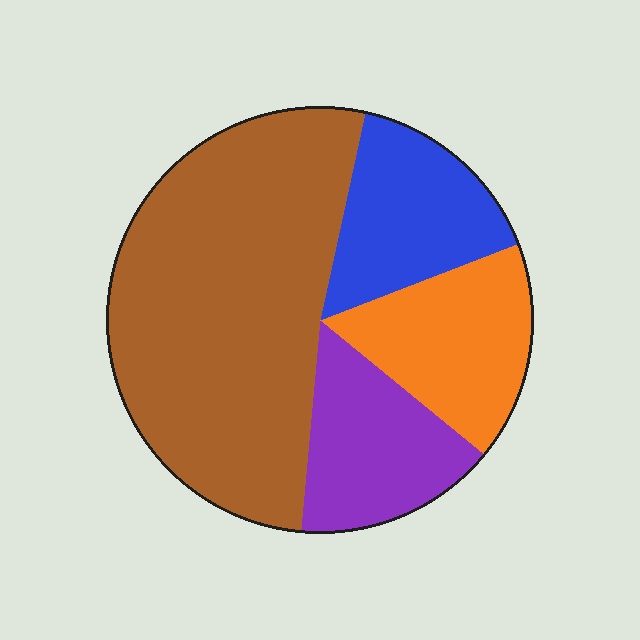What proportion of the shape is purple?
Purple takes up about one sixth (1/6) of the shape.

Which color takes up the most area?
Brown, at roughly 50%.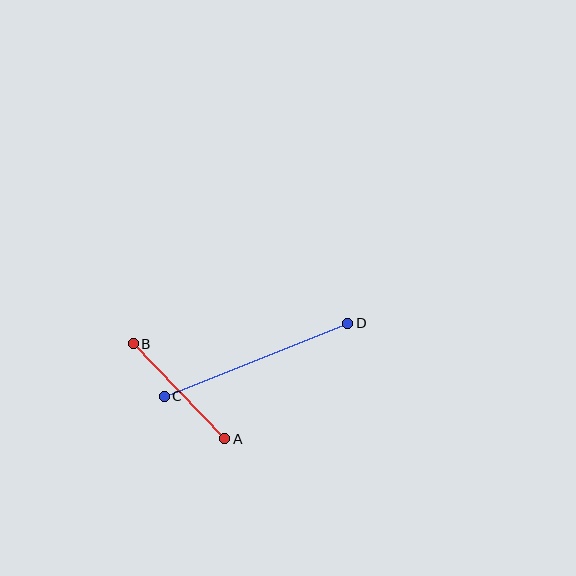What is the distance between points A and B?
The distance is approximately 132 pixels.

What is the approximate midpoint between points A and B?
The midpoint is at approximately (179, 391) pixels.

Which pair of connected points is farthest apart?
Points C and D are farthest apart.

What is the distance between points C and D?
The distance is approximately 198 pixels.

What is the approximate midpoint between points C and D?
The midpoint is at approximately (256, 360) pixels.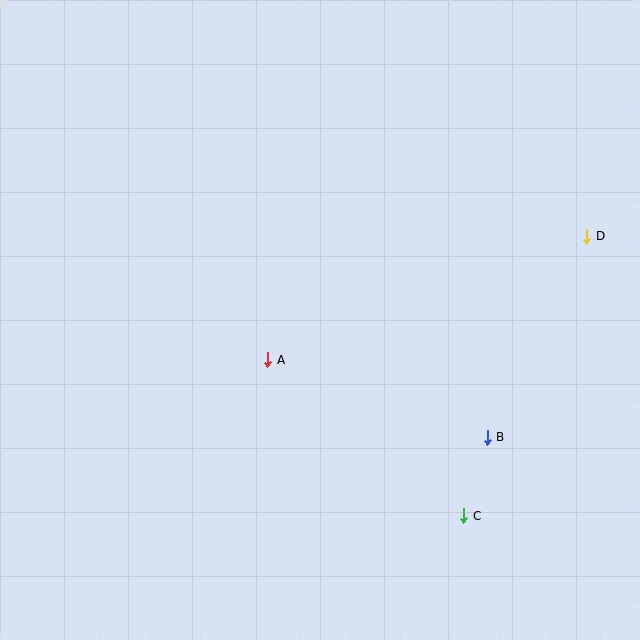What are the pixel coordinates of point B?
Point B is at (487, 437).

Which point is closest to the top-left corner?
Point A is closest to the top-left corner.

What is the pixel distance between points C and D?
The distance between C and D is 305 pixels.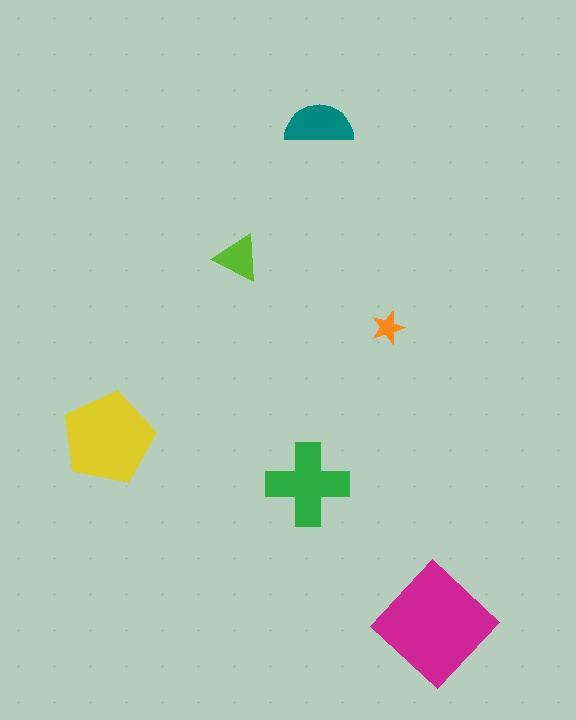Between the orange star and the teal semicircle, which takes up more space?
The teal semicircle.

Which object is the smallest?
The orange star.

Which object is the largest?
The magenta diamond.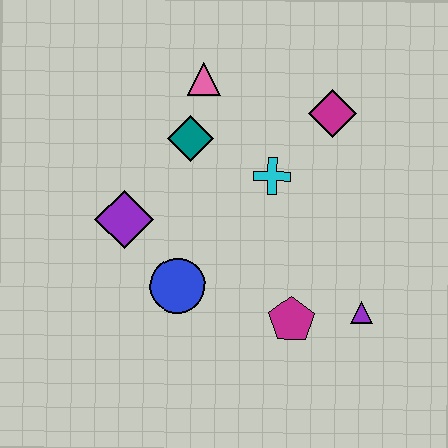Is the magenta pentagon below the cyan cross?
Yes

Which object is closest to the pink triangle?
The teal diamond is closest to the pink triangle.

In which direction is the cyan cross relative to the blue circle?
The cyan cross is above the blue circle.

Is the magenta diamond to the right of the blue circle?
Yes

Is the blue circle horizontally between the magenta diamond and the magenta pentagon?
No